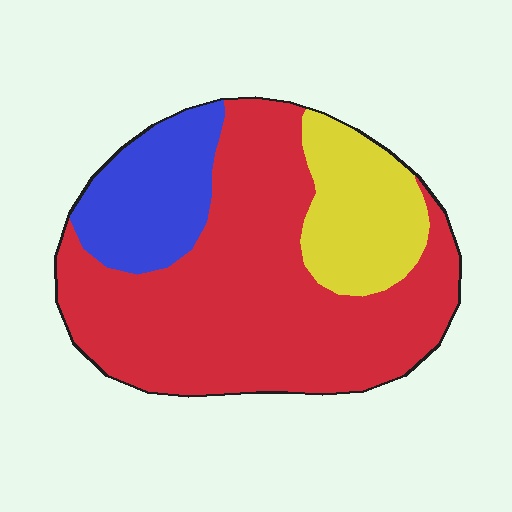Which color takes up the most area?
Red, at roughly 65%.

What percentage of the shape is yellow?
Yellow covers around 20% of the shape.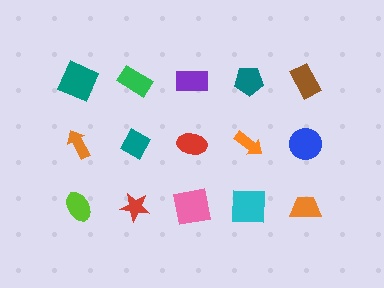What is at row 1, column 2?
A green rectangle.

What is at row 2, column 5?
A blue circle.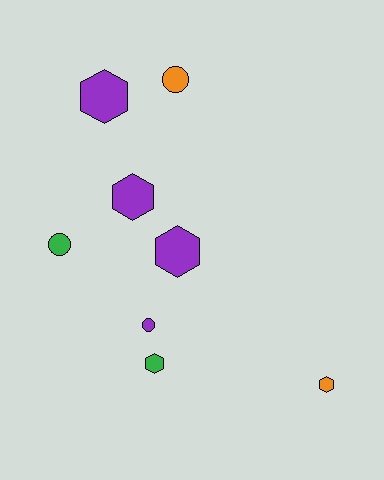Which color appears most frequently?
Purple, with 4 objects.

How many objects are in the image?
There are 8 objects.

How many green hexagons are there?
There is 1 green hexagon.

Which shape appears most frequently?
Hexagon, with 5 objects.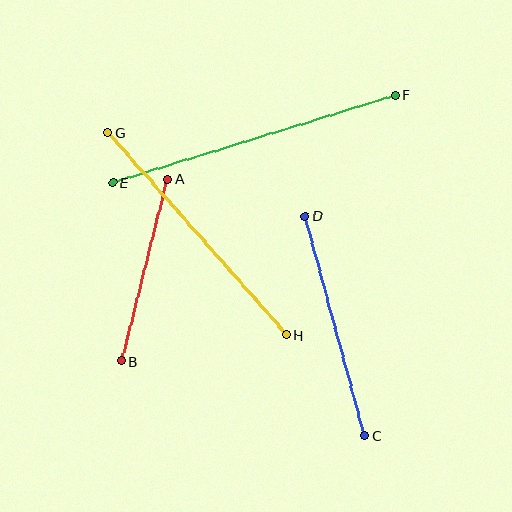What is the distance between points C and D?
The distance is approximately 227 pixels.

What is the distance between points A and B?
The distance is approximately 188 pixels.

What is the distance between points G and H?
The distance is approximately 270 pixels.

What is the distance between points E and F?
The distance is approximately 296 pixels.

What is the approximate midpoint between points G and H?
The midpoint is at approximately (197, 234) pixels.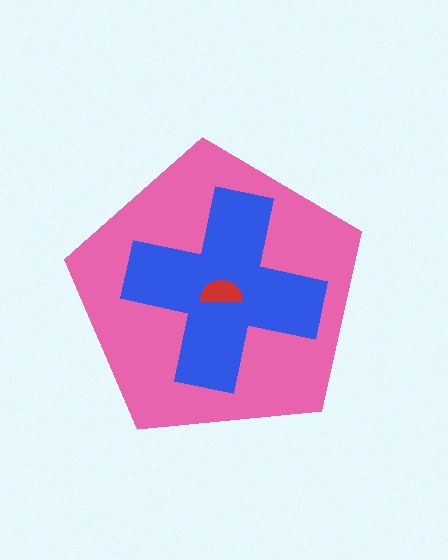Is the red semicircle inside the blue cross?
Yes.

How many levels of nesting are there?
3.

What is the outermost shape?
The pink pentagon.